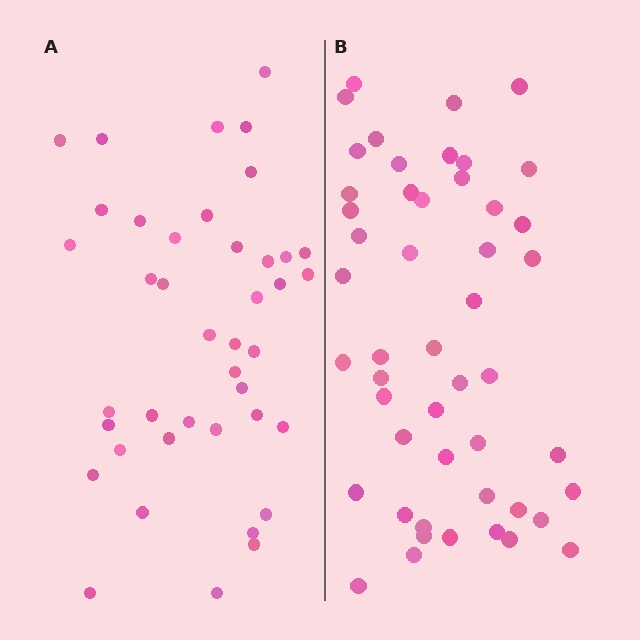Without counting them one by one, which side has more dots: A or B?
Region B (the right region) has more dots.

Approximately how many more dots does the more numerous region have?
Region B has roughly 8 or so more dots than region A.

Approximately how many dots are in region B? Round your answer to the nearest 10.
About 50 dots. (The exact count is 49, which rounds to 50.)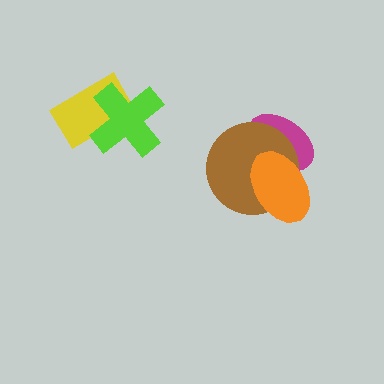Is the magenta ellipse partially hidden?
Yes, it is partially covered by another shape.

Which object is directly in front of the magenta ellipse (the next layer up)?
The brown circle is directly in front of the magenta ellipse.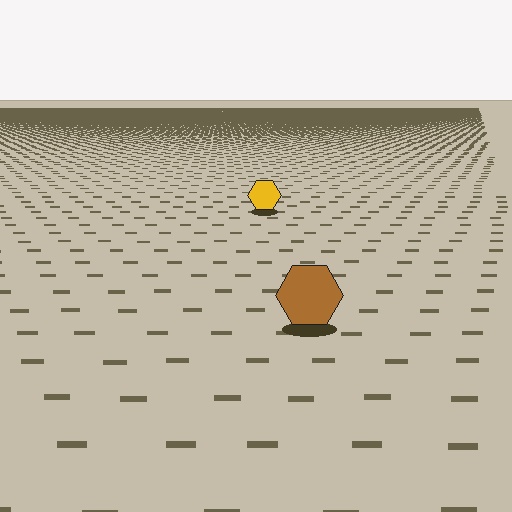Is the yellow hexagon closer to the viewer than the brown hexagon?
No. The brown hexagon is closer — you can tell from the texture gradient: the ground texture is coarser near it.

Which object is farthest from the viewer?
The yellow hexagon is farthest from the viewer. It appears smaller and the ground texture around it is denser.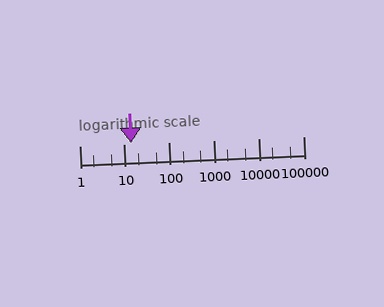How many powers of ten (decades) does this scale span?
The scale spans 5 decades, from 1 to 100000.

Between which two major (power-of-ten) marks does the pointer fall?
The pointer is between 10 and 100.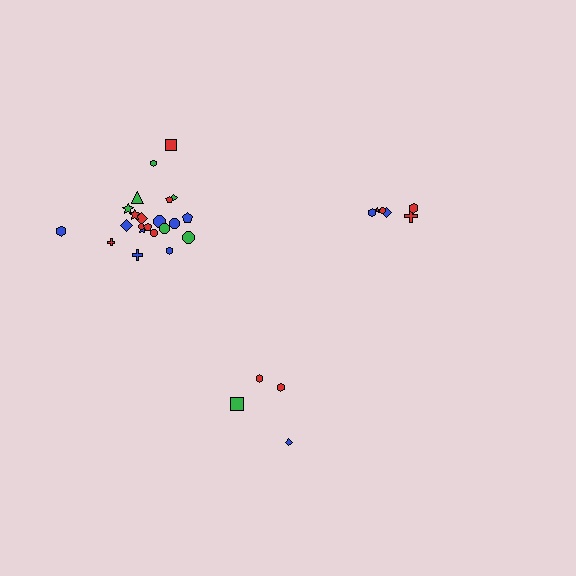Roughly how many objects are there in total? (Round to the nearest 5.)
Roughly 30 objects in total.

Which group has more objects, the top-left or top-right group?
The top-left group.